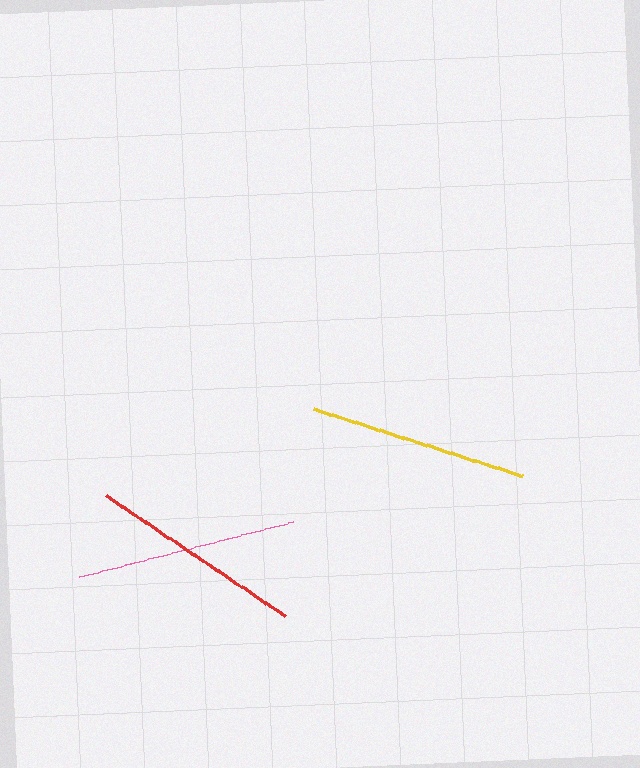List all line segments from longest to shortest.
From longest to shortest: pink, yellow, red.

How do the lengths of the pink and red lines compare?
The pink and red lines are approximately the same length.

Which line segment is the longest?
The pink line is the longest at approximately 221 pixels.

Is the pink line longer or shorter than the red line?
The pink line is longer than the red line.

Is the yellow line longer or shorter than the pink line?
The pink line is longer than the yellow line.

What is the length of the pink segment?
The pink segment is approximately 221 pixels long.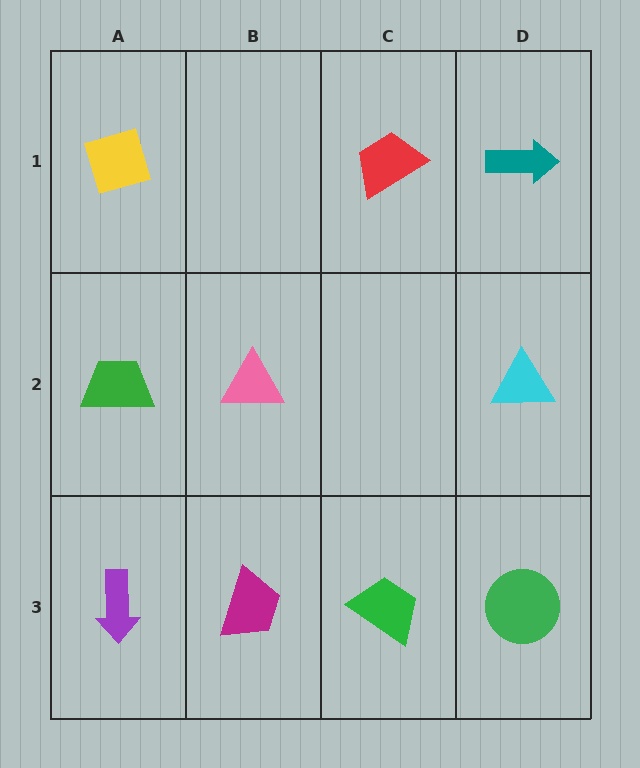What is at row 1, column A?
A yellow diamond.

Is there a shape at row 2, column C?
No, that cell is empty.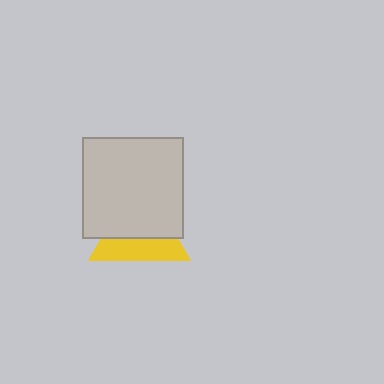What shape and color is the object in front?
The object in front is a light gray square.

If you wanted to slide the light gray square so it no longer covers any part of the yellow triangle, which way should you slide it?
Slide it up — that is the most direct way to separate the two shapes.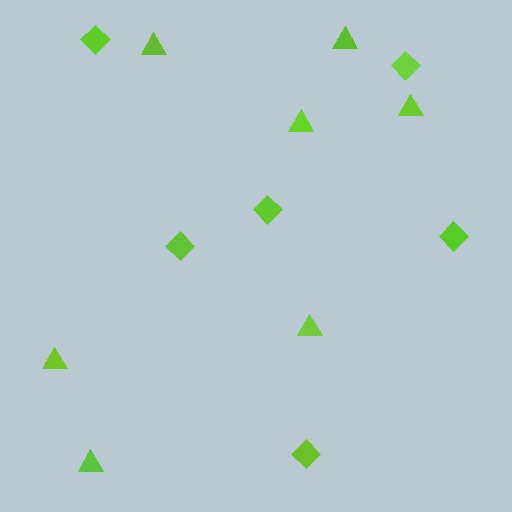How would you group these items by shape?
There are 2 groups: one group of diamonds (6) and one group of triangles (7).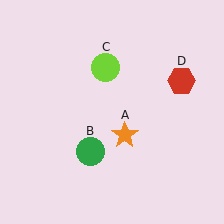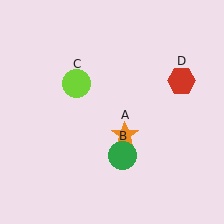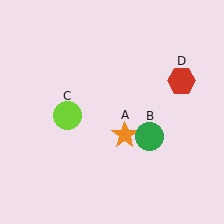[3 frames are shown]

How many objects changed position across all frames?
2 objects changed position: green circle (object B), lime circle (object C).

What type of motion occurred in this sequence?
The green circle (object B), lime circle (object C) rotated counterclockwise around the center of the scene.